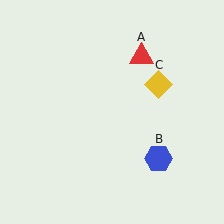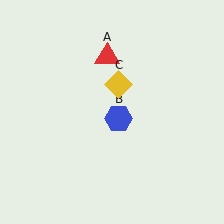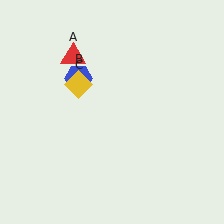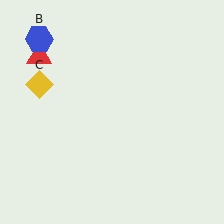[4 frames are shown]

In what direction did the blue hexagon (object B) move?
The blue hexagon (object B) moved up and to the left.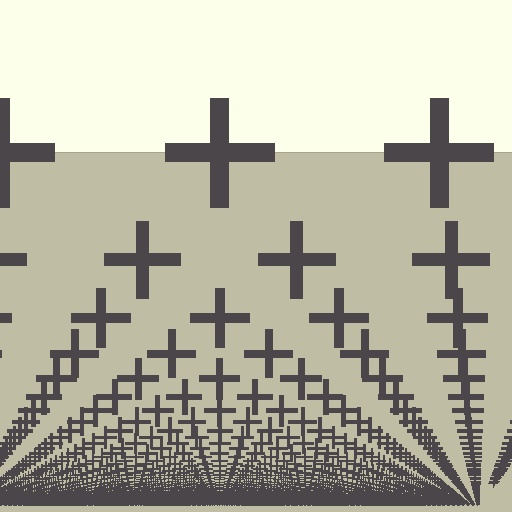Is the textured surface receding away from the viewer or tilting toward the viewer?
The surface appears to tilt toward the viewer. Texture elements get larger and sparser toward the top.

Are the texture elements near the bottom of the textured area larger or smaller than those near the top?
Smaller. The gradient is inverted — elements near the bottom are smaller and denser.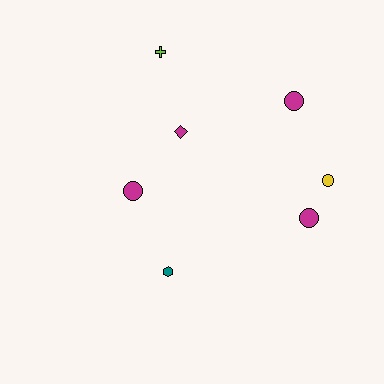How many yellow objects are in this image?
There is 1 yellow object.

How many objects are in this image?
There are 7 objects.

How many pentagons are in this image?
There are no pentagons.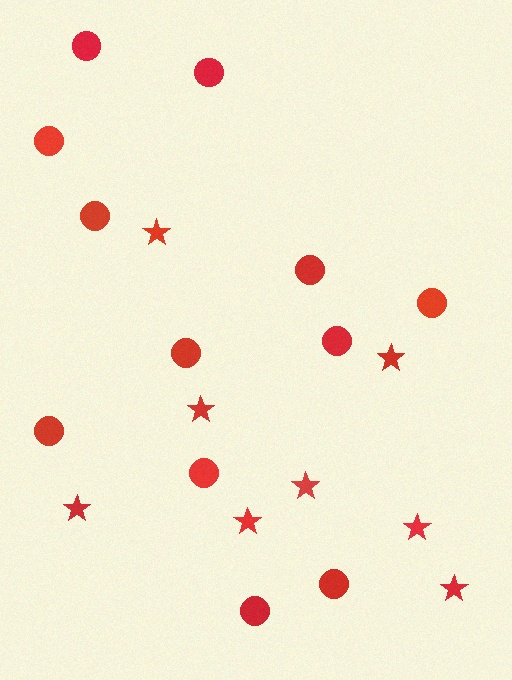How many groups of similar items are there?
There are 2 groups: one group of circles (12) and one group of stars (8).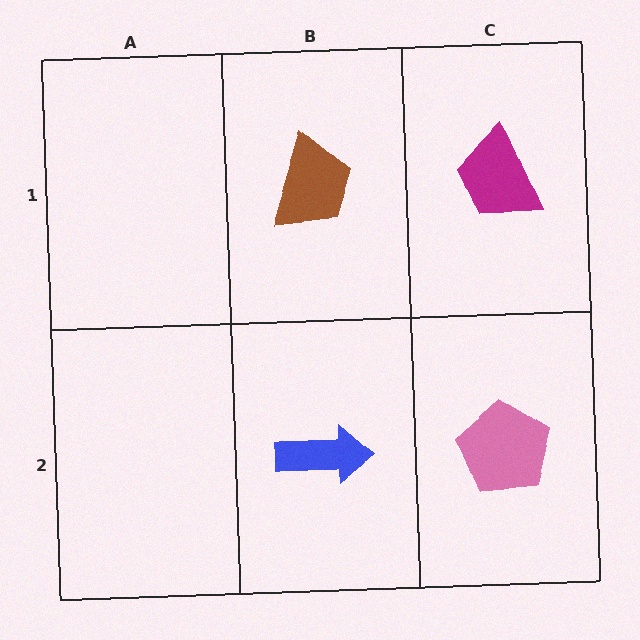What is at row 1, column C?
A magenta trapezoid.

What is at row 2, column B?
A blue arrow.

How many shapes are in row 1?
2 shapes.